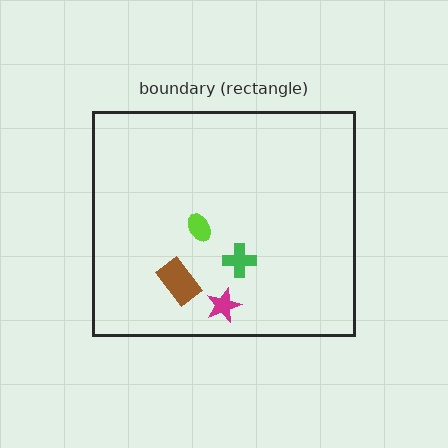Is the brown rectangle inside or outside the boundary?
Inside.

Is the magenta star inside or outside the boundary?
Inside.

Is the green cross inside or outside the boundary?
Inside.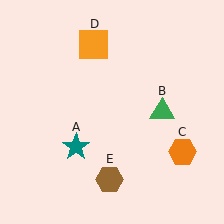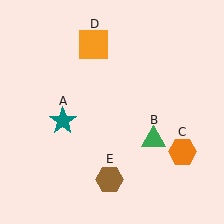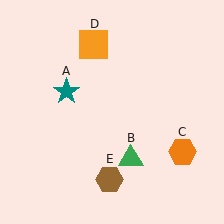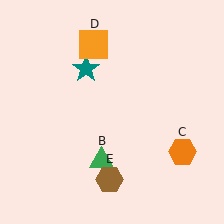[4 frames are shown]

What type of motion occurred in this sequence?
The teal star (object A), green triangle (object B) rotated clockwise around the center of the scene.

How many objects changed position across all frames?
2 objects changed position: teal star (object A), green triangle (object B).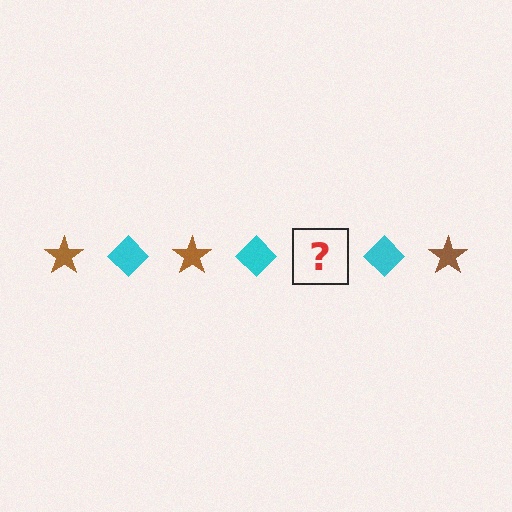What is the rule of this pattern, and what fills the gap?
The rule is that the pattern alternates between brown star and cyan diamond. The gap should be filled with a brown star.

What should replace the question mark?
The question mark should be replaced with a brown star.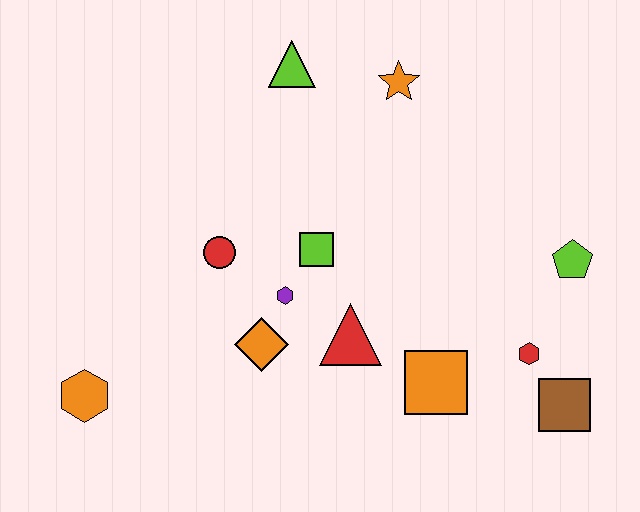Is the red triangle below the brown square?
No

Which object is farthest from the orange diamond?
The lime pentagon is farthest from the orange diamond.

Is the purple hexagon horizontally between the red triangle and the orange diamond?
Yes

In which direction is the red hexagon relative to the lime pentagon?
The red hexagon is below the lime pentagon.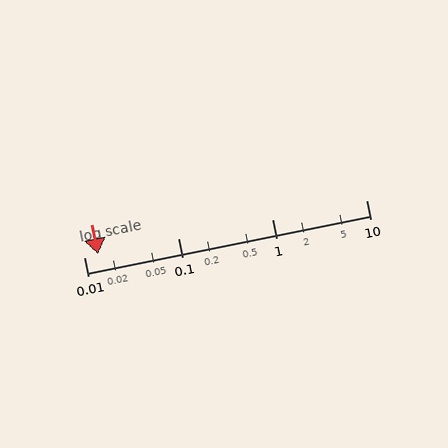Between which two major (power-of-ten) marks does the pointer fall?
The pointer is between 0.01 and 0.1.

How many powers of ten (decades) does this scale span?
The scale spans 3 decades, from 0.01 to 10.